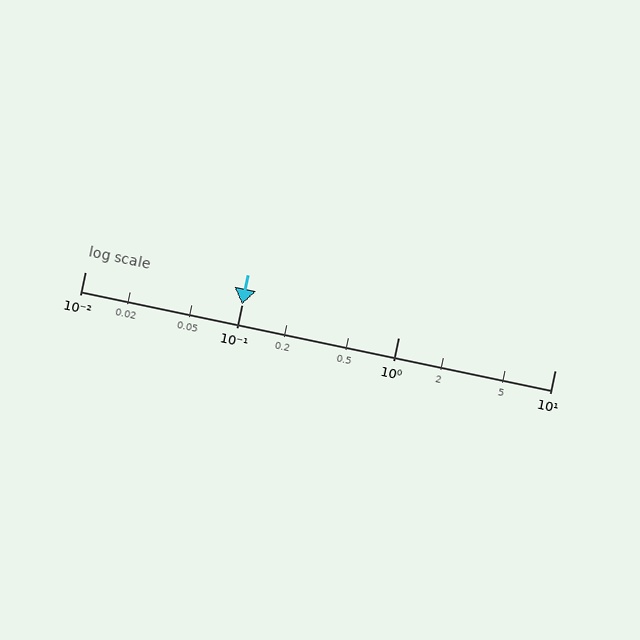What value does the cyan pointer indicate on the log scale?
The pointer indicates approximately 0.1.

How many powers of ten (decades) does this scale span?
The scale spans 3 decades, from 0.01 to 10.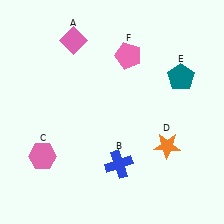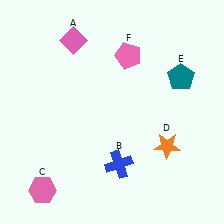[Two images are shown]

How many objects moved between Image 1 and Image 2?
1 object moved between the two images.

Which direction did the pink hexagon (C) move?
The pink hexagon (C) moved down.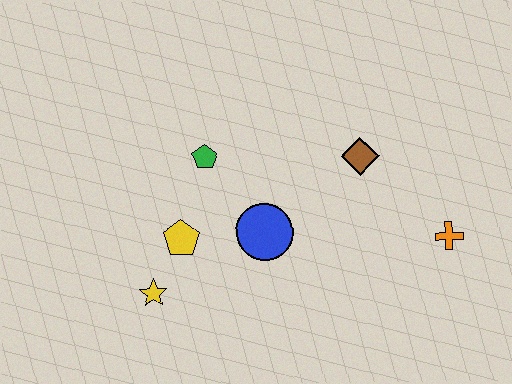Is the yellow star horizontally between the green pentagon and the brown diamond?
No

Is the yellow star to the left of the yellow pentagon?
Yes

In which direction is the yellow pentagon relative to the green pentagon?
The yellow pentagon is below the green pentagon.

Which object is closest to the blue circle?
The yellow pentagon is closest to the blue circle.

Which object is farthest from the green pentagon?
The orange cross is farthest from the green pentagon.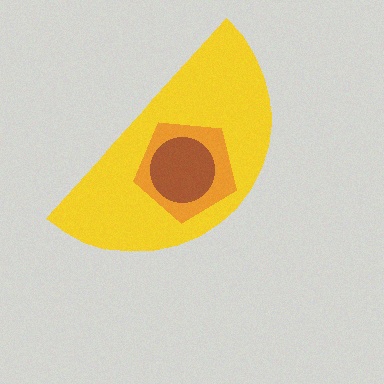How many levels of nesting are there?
3.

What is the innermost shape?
The brown circle.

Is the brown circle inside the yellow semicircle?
Yes.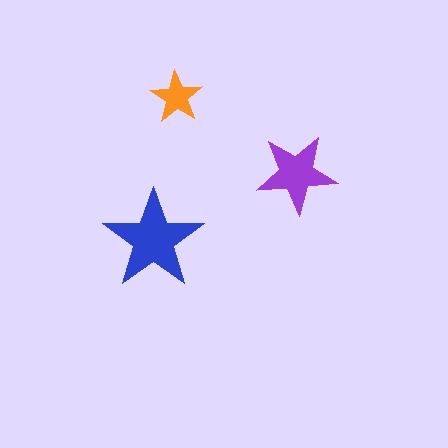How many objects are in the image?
There are 3 objects in the image.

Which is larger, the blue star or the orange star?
The blue one.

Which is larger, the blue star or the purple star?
The blue one.